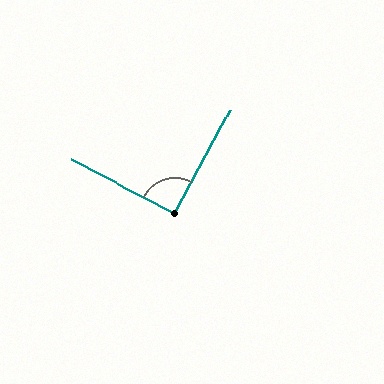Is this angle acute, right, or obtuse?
It is approximately a right angle.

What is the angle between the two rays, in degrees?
Approximately 91 degrees.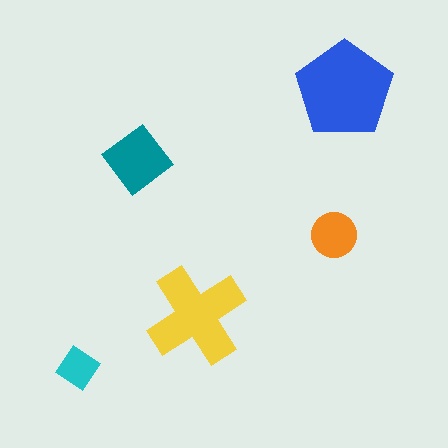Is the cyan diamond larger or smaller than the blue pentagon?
Smaller.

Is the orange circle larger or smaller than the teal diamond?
Smaller.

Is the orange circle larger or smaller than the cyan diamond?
Larger.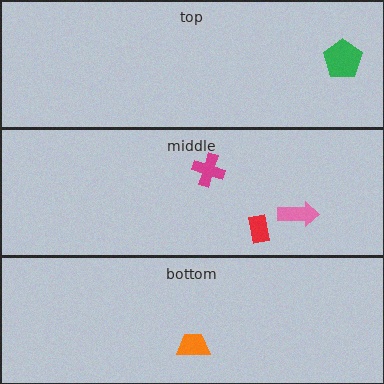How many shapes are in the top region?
1.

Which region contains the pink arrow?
The middle region.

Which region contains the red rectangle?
The middle region.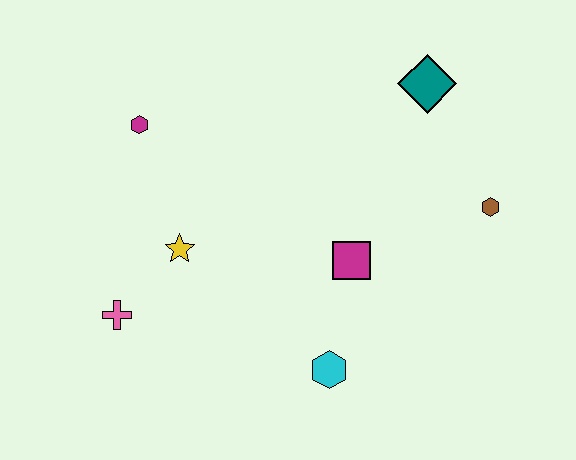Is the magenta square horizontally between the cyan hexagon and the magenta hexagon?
No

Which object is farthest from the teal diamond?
The pink cross is farthest from the teal diamond.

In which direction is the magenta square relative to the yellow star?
The magenta square is to the right of the yellow star.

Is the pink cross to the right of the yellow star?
No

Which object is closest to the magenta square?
The cyan hexagon is closest to the magenta square.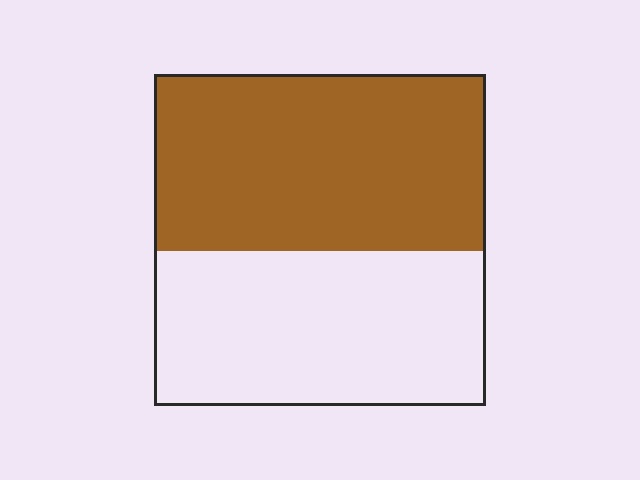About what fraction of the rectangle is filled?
About one half (1/2).